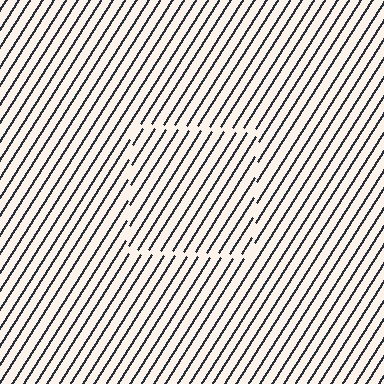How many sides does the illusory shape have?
4 sides — the line-ends trace a square.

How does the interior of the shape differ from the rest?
The interior of the shape contains the same grating, shifted by half a period — the contour is defined by the phase discontinuity where line-ends from the inner and outer gratings abut.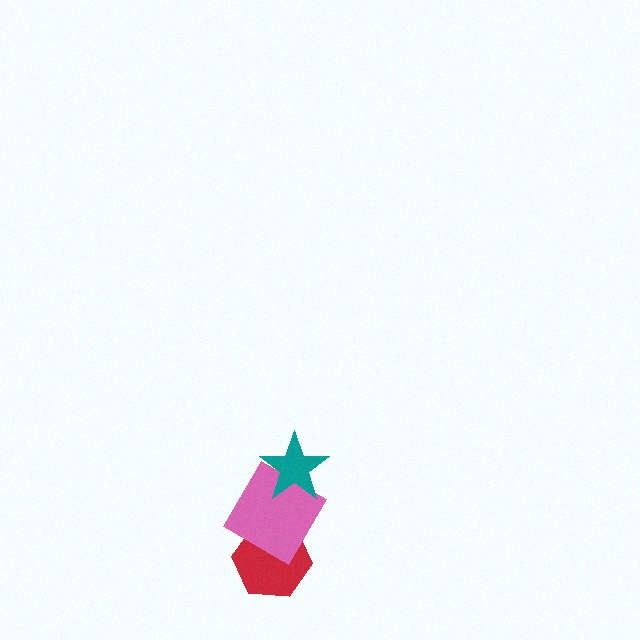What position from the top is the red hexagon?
The red hexagon is 3rd from the top.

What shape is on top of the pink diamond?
The teal star is on top of the pink diamond.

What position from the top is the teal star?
The teal star is 1st from the top.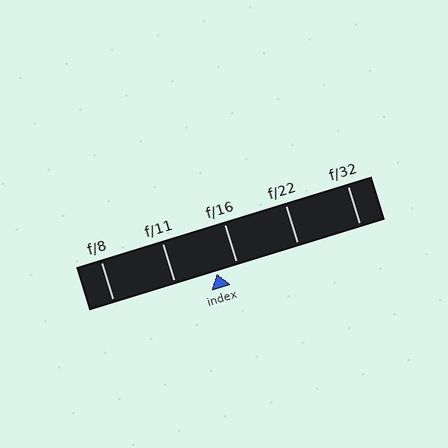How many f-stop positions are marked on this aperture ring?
There are 5 f-stop positions marked.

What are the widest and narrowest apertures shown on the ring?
The widest aperture shown is f/8 and the narrowest is f/32.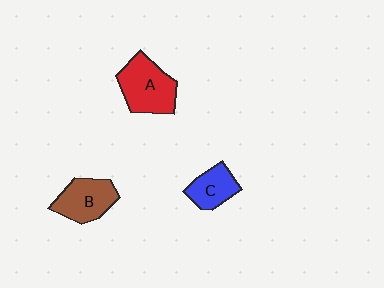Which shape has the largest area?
Shape A (red).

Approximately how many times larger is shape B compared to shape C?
Approximately 1.3 times.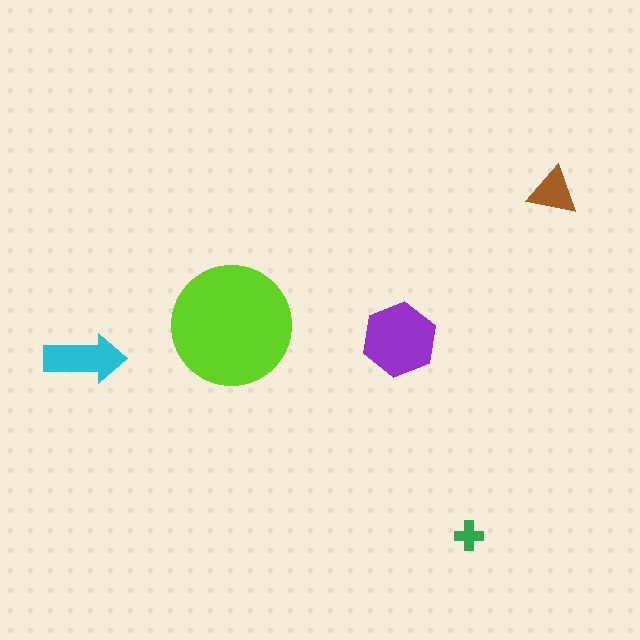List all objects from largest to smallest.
The lime circle, the purple hexagon, the cyan arrow, the brown triangle, the green cross.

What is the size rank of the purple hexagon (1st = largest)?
2nd.